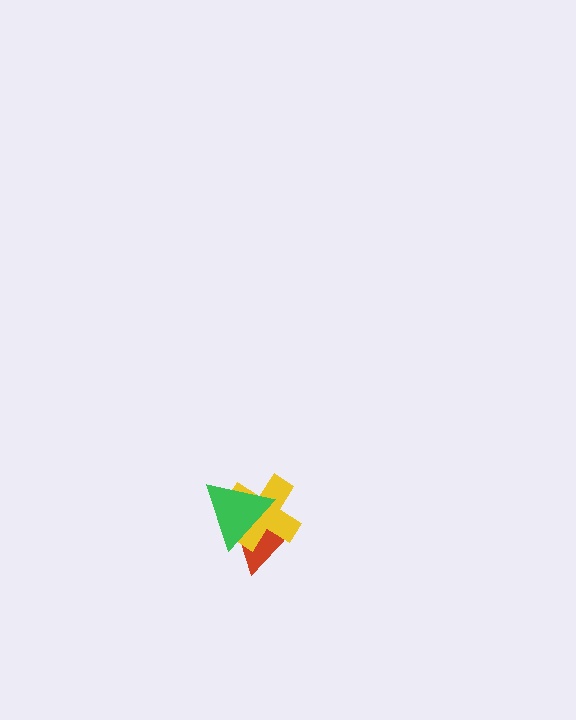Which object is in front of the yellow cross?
The green triangle is in front of the yellow cross.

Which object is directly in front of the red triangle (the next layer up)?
The yellow cross is directly in front of the red triangle.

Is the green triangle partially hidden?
No, no other shape covers it.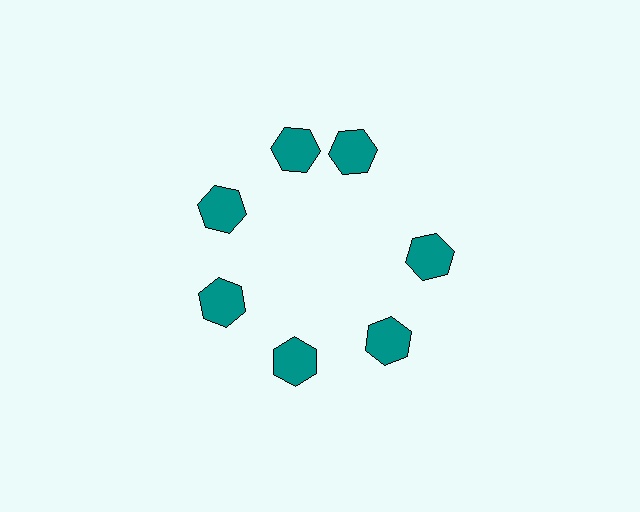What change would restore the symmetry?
The symmetry would be restored by rotating it back into even spacing with its neighbors so that all 7 hexagons sit at equal angles and equal distance from the center.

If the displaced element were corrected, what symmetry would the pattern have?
It would have 7-fold rotational symmetry — the pattern would map onto itself every 51 degrees.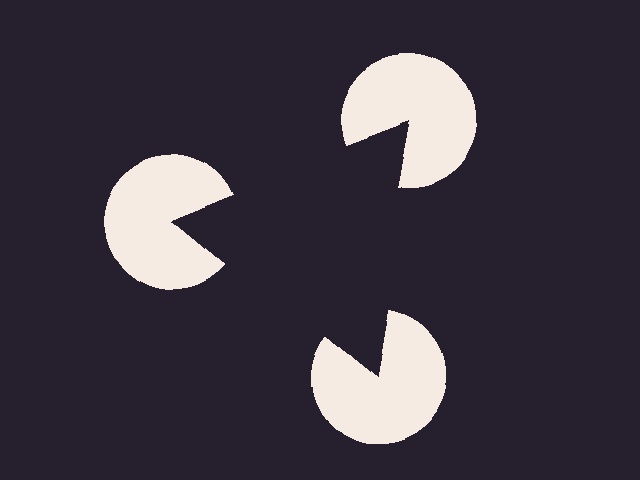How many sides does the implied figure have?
3 sides.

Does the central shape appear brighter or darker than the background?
It typically appears slightly darker than the background, even though no actual brightness change is drawn.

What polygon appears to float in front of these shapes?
An illusory triangle — its edges are inferred from the aligned wedge cuts in the pac-man discs, not physically drawn.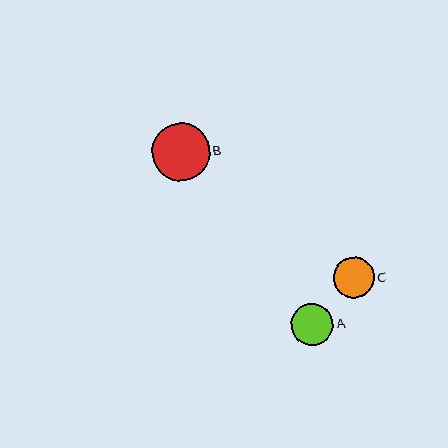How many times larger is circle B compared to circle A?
Circle B is approximately 1.4 times the size of circle A.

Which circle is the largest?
Circle B is the largest with a size of approximately 58 pixels.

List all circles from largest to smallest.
From largest to smallest: B, A, C.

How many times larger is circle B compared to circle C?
Circle B is approximately 1.4 times the size of circle C.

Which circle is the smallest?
Circle C is the smallest with a size of approximately 41 pixels.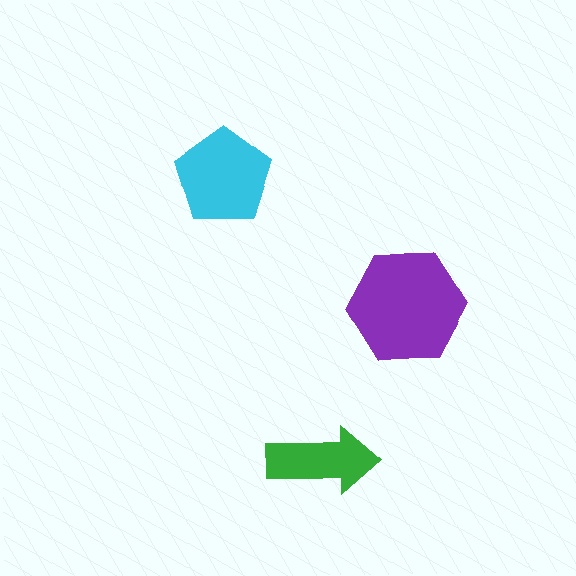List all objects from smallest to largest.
The green arrow, the cyan pentagon, the purple hexagon.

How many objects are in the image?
There are 3 objects in the image.